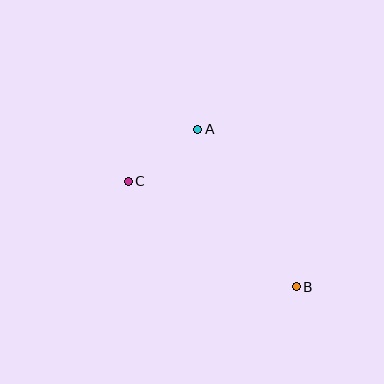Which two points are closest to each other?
Points A and C are closest to each other.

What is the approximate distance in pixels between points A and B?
The distance between A and B is approximately 185 pixels.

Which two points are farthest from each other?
Points B and C are farthest from each other.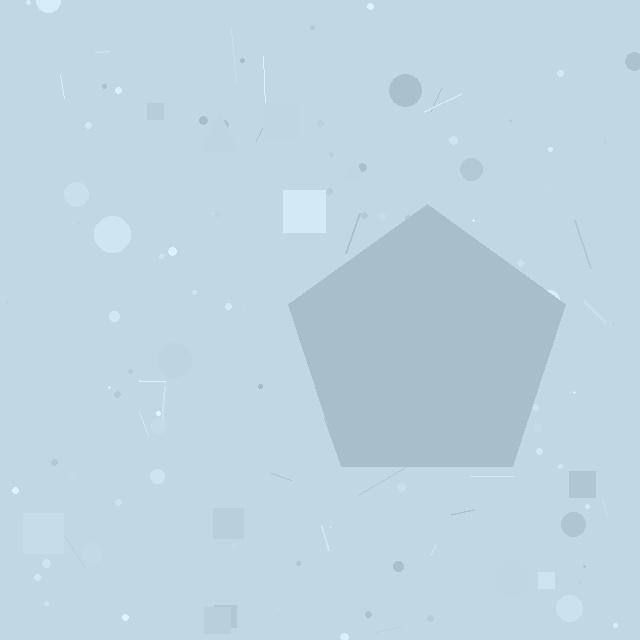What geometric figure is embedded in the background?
A pentagon is embedded in the background.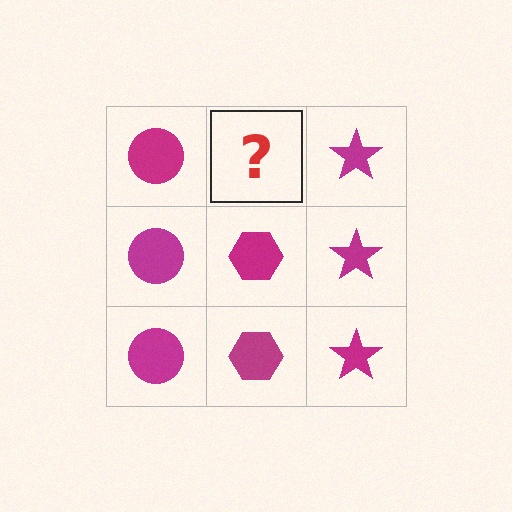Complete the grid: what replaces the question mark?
The question mark should be replaced with a magenta hexagon.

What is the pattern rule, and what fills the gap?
The rule is that each column has a consistent shape. The gap should be filled with a magenta hexagon.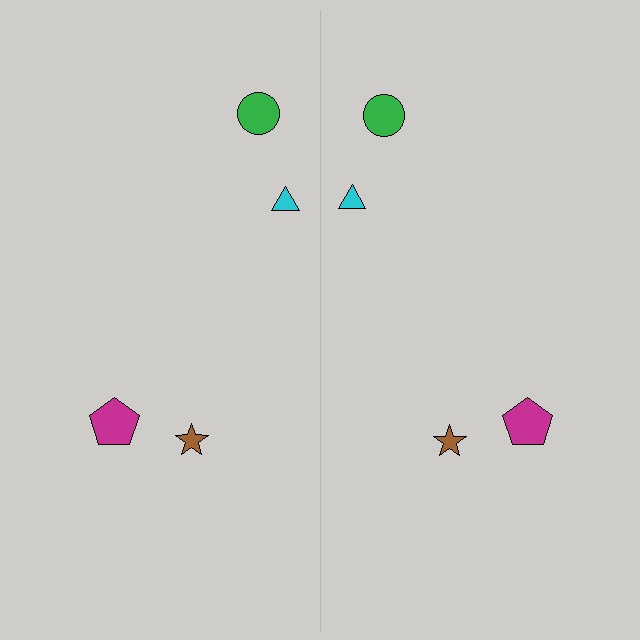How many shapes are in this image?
There are 8 shapes in this image.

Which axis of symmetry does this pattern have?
The pattern has a vertical axis of symmetry running through the center of the image.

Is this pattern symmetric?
Yes, this pattern has bilateral (reflection) symmetry.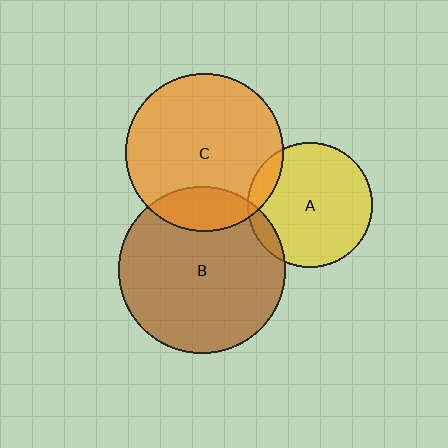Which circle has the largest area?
Circle B (brown).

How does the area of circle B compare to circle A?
Approximately 1.8 times.